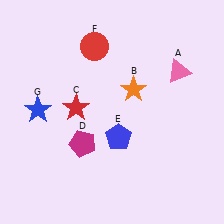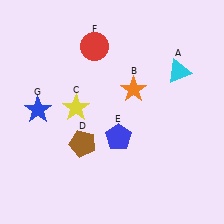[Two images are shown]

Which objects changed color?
A changed from pink to cyan. C changed from red to yellow. D changed from magenta to brown.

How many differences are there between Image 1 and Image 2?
There are 3 differences between the two images.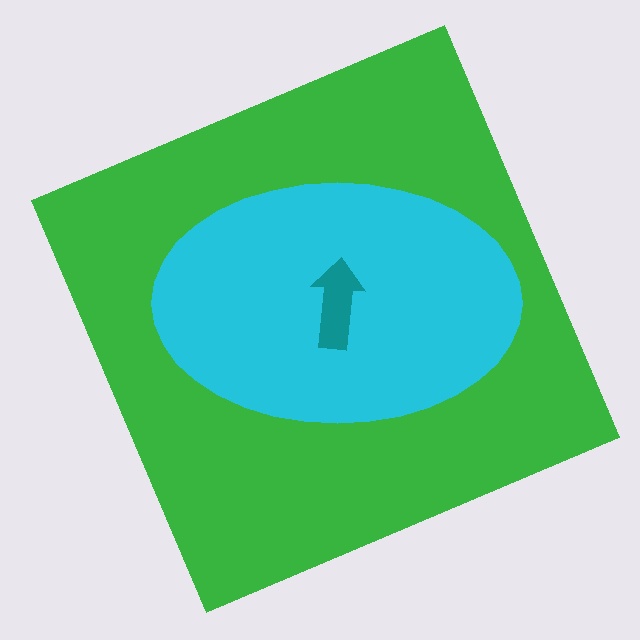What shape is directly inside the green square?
The cyan ellipse.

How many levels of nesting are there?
3.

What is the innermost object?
The teal arrow.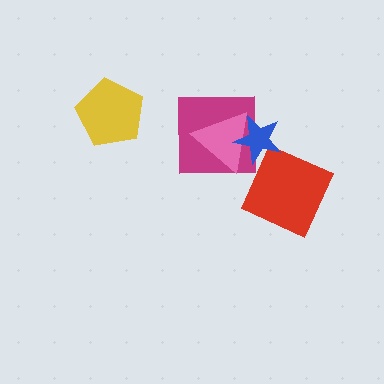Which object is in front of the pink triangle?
The blue star is in front of the pink triangle.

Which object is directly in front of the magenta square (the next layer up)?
The pink triangle is directly in front of the magenta square.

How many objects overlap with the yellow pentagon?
0 objects overlap with the yellow pentagon.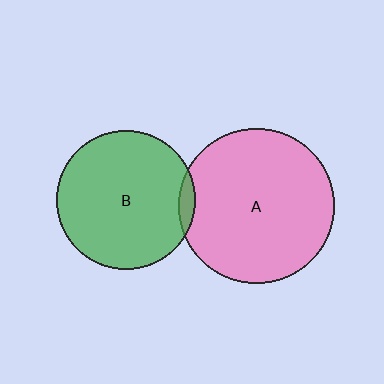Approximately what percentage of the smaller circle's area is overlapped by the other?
Approximately 5%.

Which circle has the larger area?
Circle A (pink).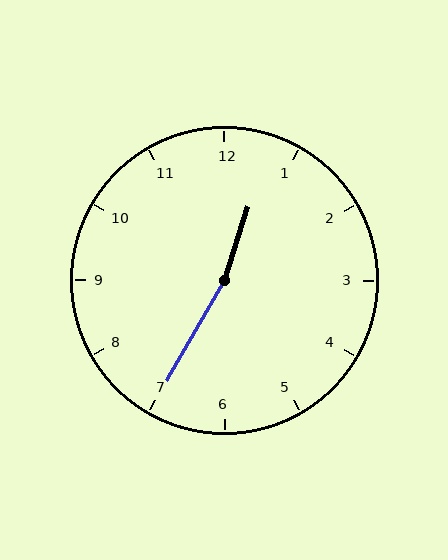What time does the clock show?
12:35.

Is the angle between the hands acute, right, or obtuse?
It is obtuse.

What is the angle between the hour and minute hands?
Approximately 168 degrees.